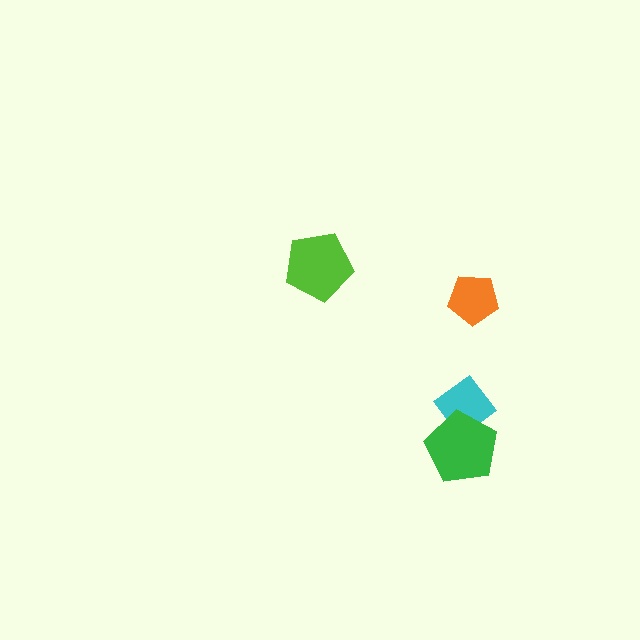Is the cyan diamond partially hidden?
Yes, it is partially covered by another shape.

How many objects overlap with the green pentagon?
1 object overlaps with the green pentagon.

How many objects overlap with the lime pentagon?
0 objects overlap with the lime pentagon.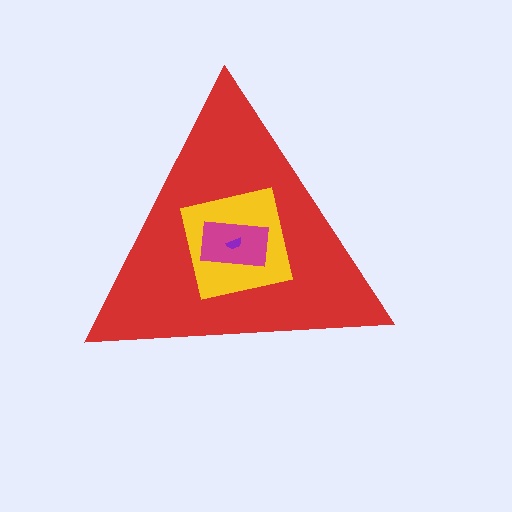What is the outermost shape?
The red triangle.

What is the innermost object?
The purple semicircle.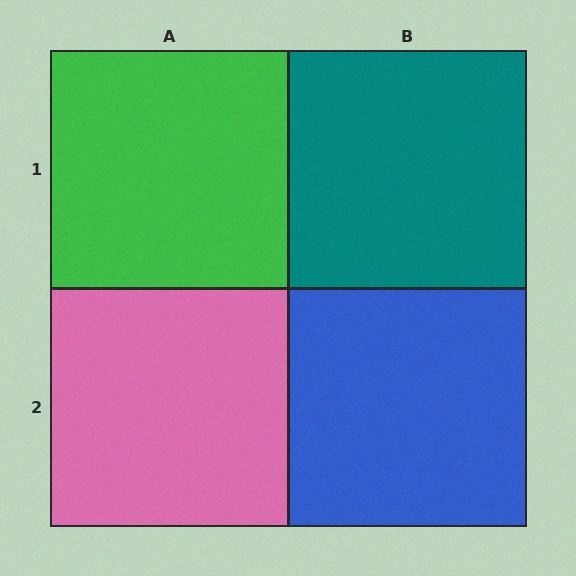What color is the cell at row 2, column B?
Blue.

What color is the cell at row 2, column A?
Pink.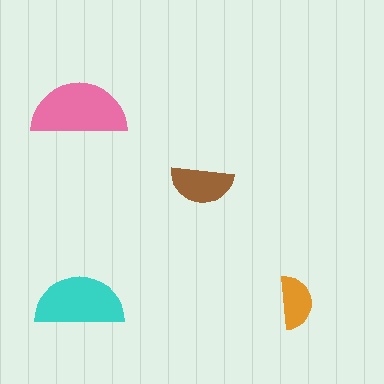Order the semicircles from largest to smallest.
the pink one, the cyan one, the brown one, the orange one.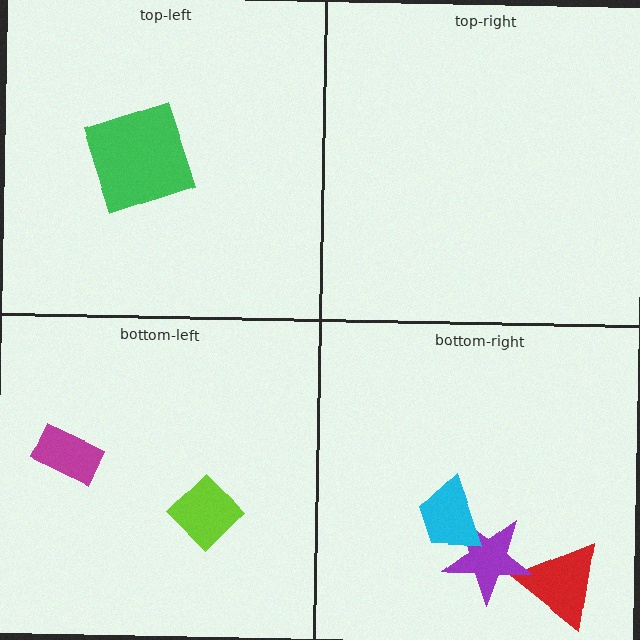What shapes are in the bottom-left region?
The lime diamond, the magenta rectangle.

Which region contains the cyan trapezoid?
The bottom-right region.